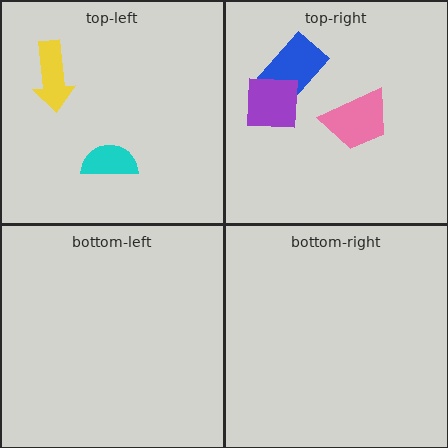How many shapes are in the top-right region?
3.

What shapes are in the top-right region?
The blue rectangle, the purple square, the pink trapezoid.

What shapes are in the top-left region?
The cyan semicircle, the yellow arrow.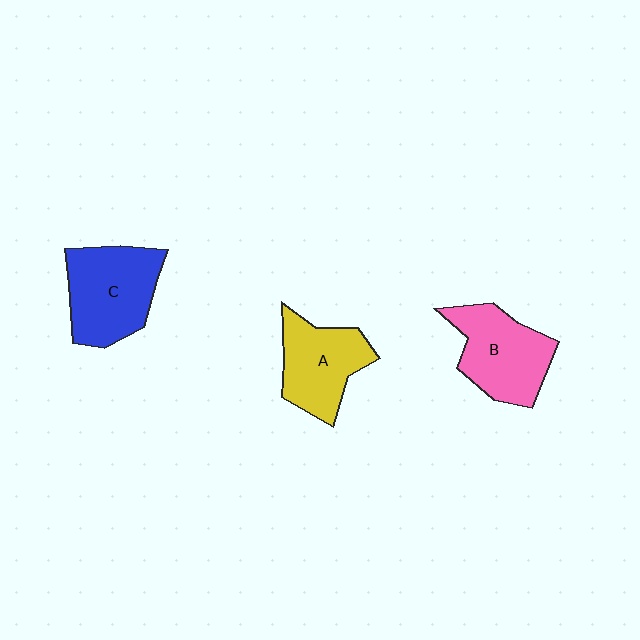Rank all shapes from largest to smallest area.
From largest to smallest: C (blue), B (pink), A (yellow).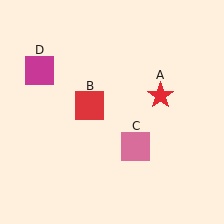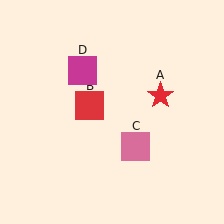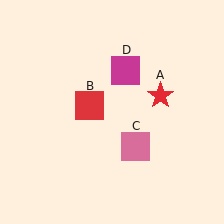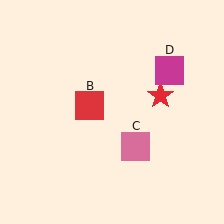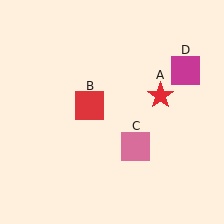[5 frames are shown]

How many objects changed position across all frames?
1 object changed position: magenta square (object D).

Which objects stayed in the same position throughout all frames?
Red star (object A) and red square (object B) and pink square (object C) remained stationary.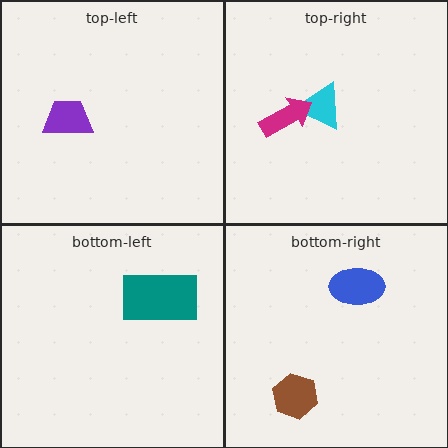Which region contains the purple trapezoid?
The top-left region.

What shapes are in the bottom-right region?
The blue ellipse, the brown hexagon.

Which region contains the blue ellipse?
The bottom-right region.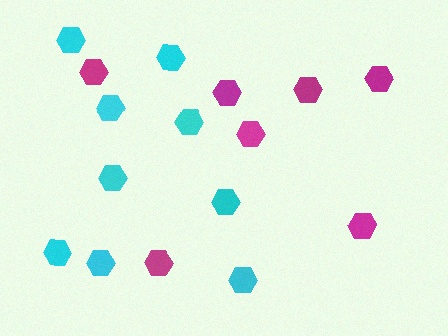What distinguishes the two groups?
There are 2 groups: one group of magenta hexagons (7) and one group of cyan hexagons (9).